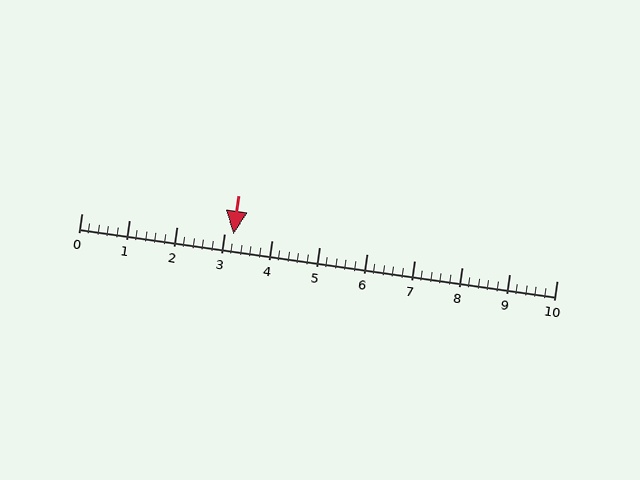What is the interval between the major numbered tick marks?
The major tick marks are spaced 1 units apart.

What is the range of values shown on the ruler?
The ruler shows values from 0 to 10.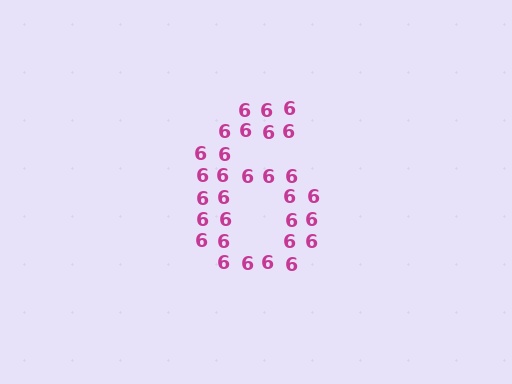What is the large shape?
The large shape is the digit 6.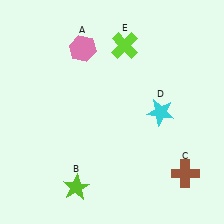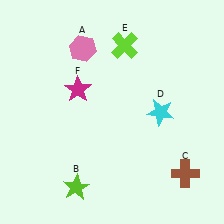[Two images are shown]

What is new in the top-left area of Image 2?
A magenta star (F) was added in the top-left area of Image 2.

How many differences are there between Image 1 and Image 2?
There is 1 difference between the two images.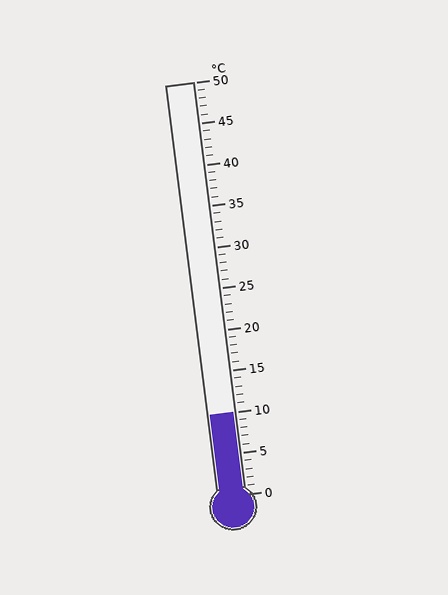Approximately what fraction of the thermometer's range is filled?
The thermometer is filled to approximately 20% of its range.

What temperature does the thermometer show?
The thermometer shows approximately 10°C.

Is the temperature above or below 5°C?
The temperature is above 5°C.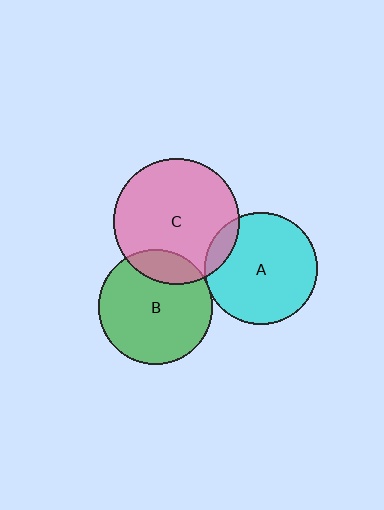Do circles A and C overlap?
Yes.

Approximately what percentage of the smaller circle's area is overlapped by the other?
Approximately 10%.